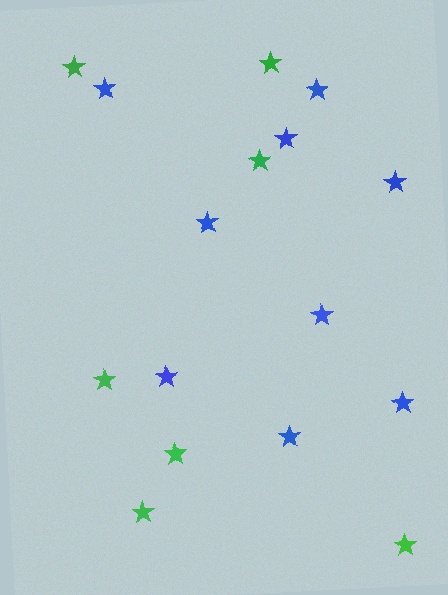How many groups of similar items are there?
There are 2 groups: one group of blue stars (9) and one group of green stars (7).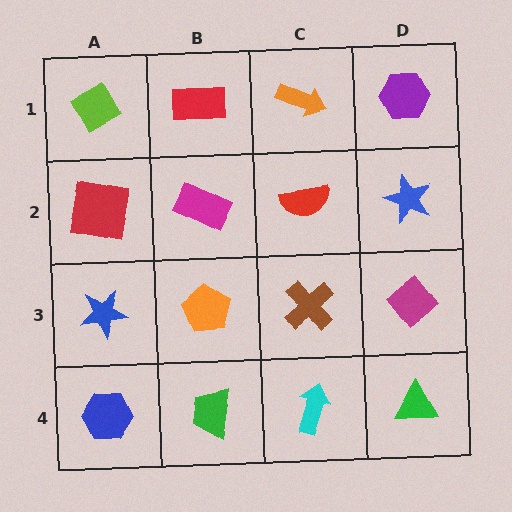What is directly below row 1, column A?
A red square.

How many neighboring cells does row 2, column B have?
4.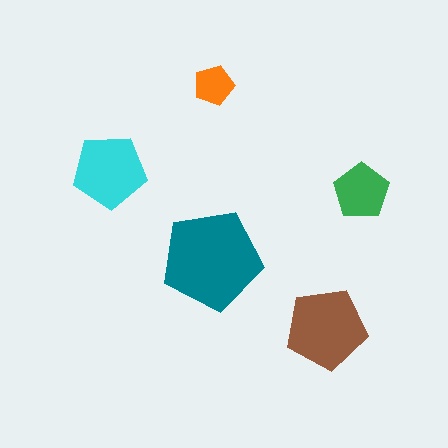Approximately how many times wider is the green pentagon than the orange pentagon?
About 1.5 times wider.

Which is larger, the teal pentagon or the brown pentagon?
The teal one.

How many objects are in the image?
There are 5 objects in the image.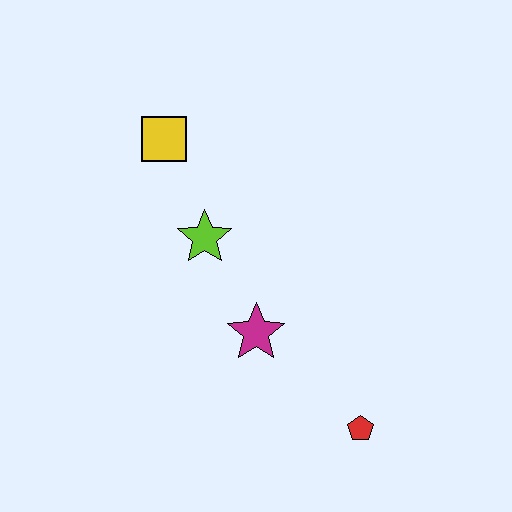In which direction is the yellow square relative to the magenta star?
The yellow square is above the magenta star.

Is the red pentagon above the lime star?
No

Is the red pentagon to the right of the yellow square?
Yes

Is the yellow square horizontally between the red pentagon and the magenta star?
No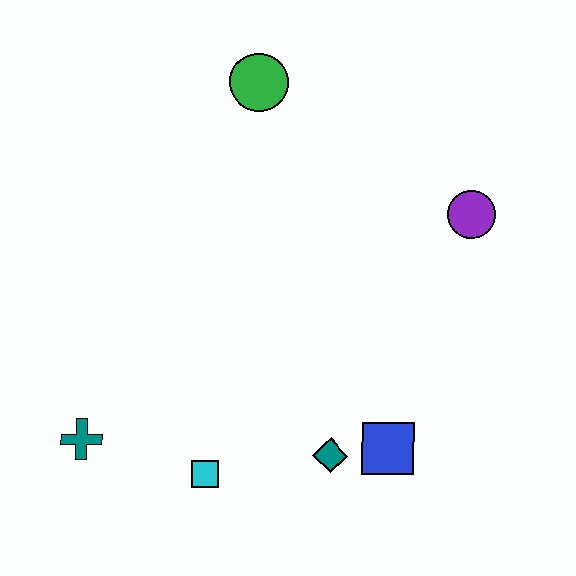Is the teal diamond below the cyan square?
No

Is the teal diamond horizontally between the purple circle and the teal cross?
Yes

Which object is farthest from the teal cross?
The purple circle is farthest from the teal cross.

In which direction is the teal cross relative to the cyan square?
The teal cross is to the left of the cyan square.